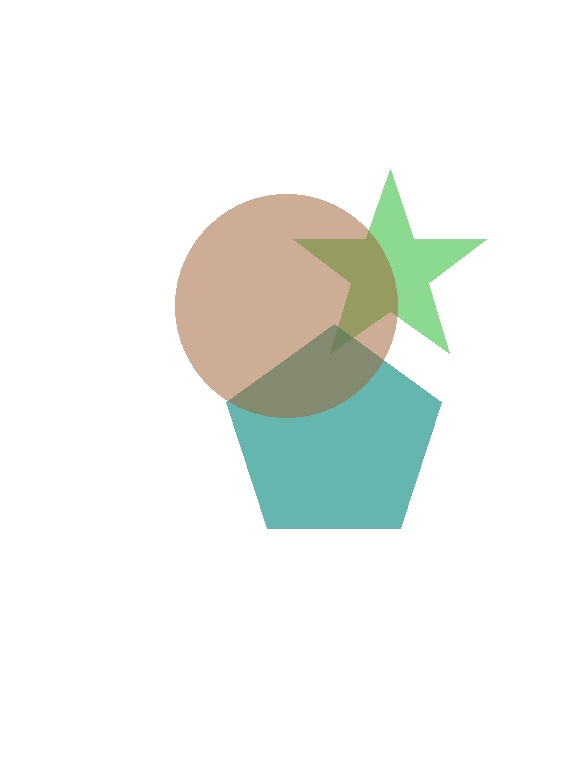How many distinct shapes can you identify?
There are 3 distinct shapes: a green star, a teal pentagon, a brown circle.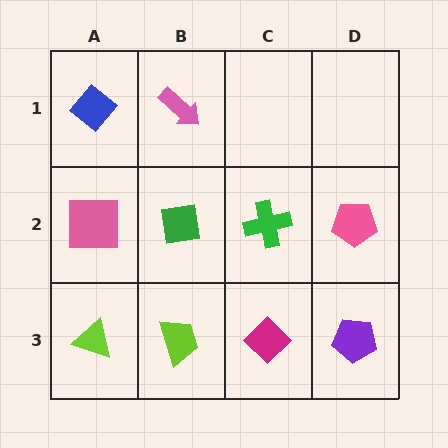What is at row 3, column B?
A lime trapezoid.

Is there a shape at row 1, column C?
No, that cell is empty.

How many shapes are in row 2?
4 shapes.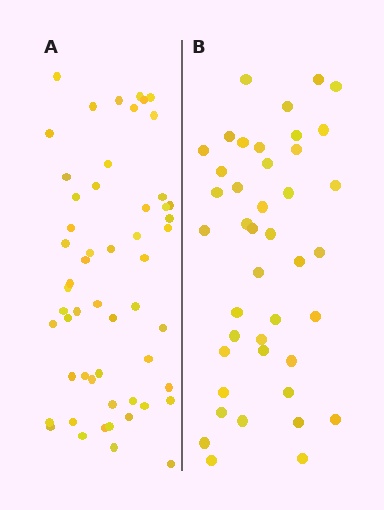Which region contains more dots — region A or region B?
Region A (the left region) has more dots.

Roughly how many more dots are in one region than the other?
Region A has approximately 15 more dots than region B.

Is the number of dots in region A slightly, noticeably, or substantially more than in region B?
Region A has noticeably more, but not dramatically so. The ratio is roughly 1.3 to 1.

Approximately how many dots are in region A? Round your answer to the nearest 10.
About 60 dots. (The exact count is 55, which rounds to 60.)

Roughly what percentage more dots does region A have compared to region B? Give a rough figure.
About 30% more.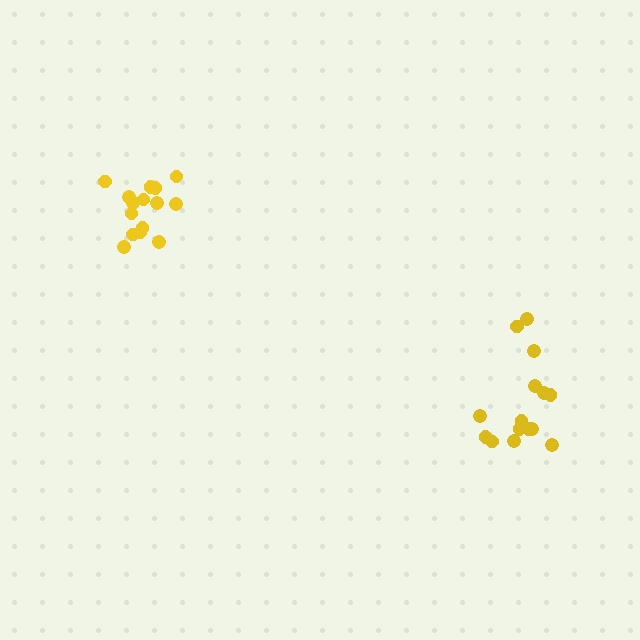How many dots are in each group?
Group 1: 15 dots, Group 2: 16 dots (31 total).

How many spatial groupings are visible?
There are 2 spatial groupings.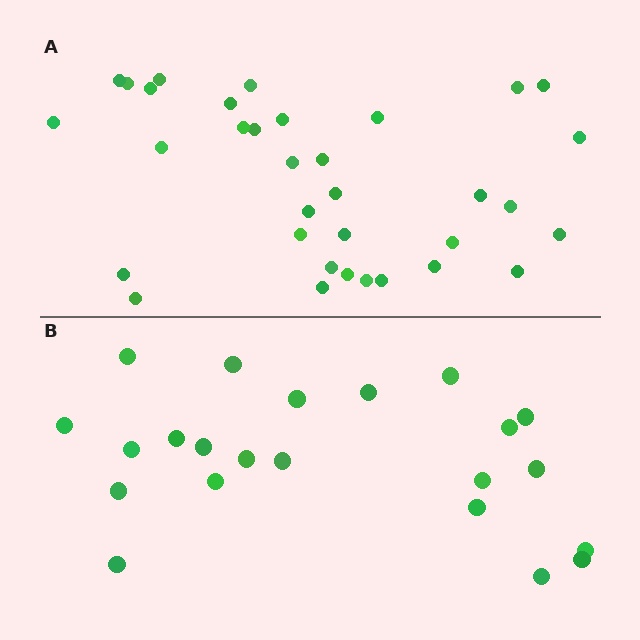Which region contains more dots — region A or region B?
Region A (the top region) has more dots.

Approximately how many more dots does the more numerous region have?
Region A has roughly 12 or so more dots than region B.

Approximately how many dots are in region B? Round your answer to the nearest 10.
About 20 dots. (The exact count is 22, which rounds to 20.)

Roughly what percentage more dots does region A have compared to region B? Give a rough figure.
About 55% more.